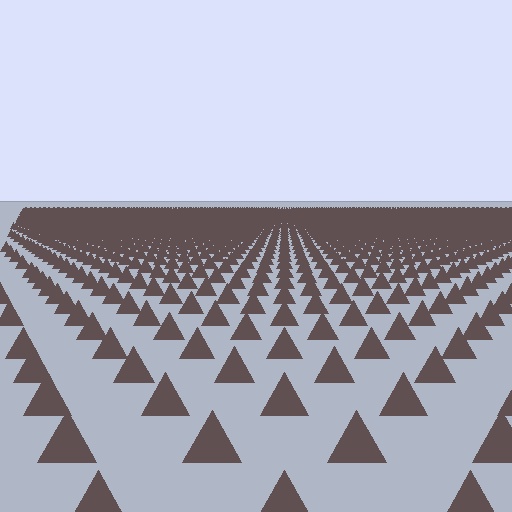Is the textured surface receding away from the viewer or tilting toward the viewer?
The surface is receding away from the viewer. Texture elements get smaller and denser toward the top.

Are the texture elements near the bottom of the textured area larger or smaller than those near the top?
Larger. Near the bottom, elements are closer to the viewer and appear at a bigger on-screen size.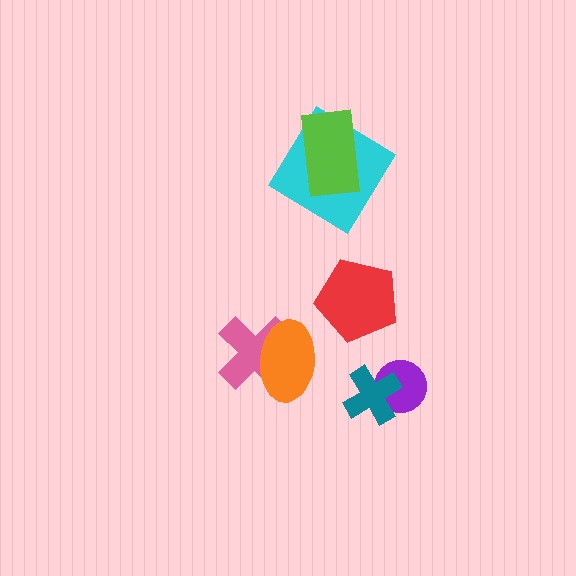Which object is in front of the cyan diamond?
The lime rectangle is in front of the cyan diamond.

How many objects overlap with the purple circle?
1 object overlaps with the purple circle.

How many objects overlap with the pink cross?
1 object overlaps with the pink cross.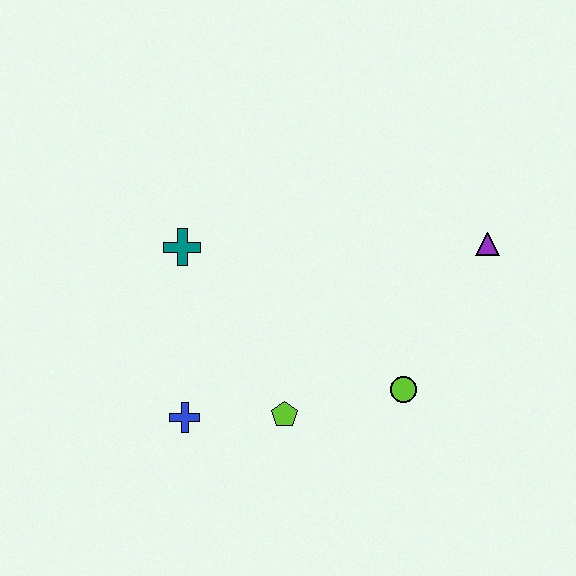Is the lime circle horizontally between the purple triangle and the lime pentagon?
Yes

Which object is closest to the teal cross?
The blue cross is closest to the teal cross.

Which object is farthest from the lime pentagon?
The purple triangle is farthest from the lime pentagon.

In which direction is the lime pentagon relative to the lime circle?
The lime pentagon is to the left of the lime circle.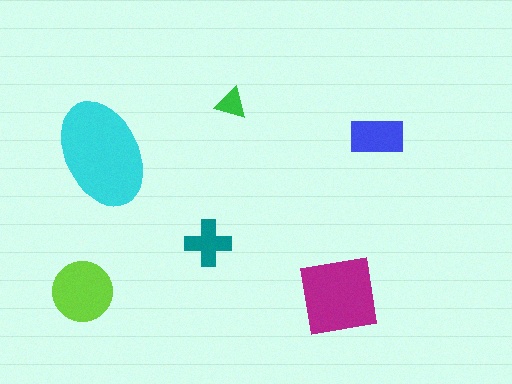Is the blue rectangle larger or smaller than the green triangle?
Larger.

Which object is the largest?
The cyan ellipse.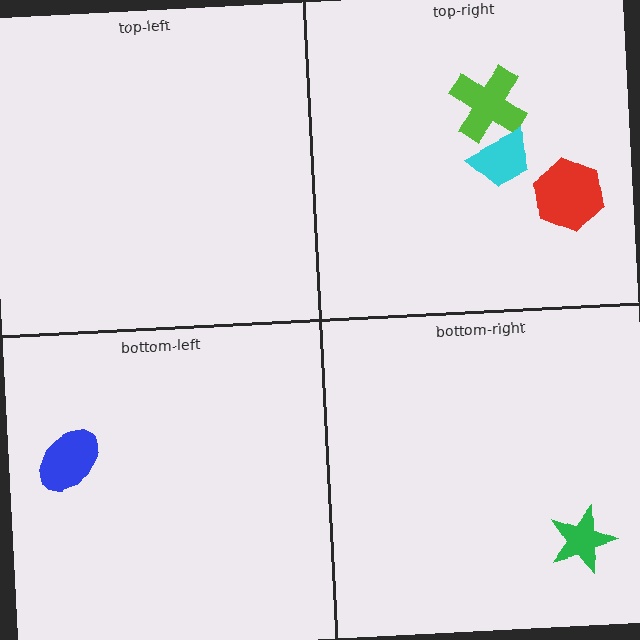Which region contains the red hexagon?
The top-right region.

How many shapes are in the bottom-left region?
1.